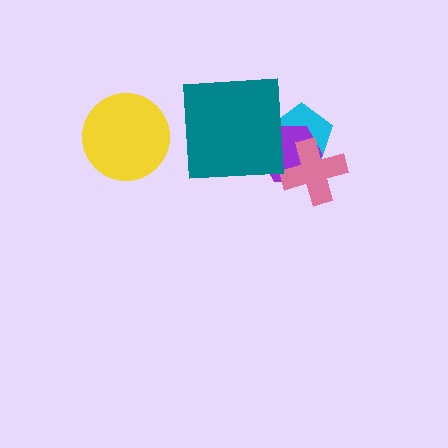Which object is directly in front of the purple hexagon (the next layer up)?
The pink cross is directly in front of the purple hexagon.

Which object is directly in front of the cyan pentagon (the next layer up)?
The purple hexagon is directly in front of the cyan pentagon.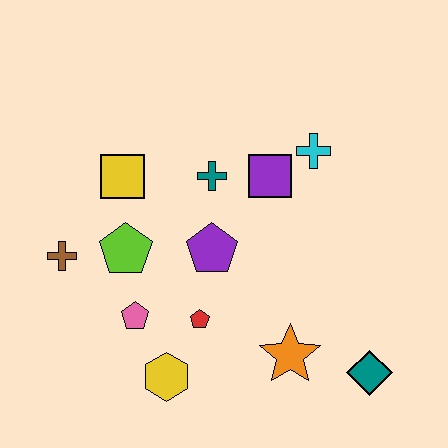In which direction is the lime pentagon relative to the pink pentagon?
The lime pentagon is above the pink pentagon.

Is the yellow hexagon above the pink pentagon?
No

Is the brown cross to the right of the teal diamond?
No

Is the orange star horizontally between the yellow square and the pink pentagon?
No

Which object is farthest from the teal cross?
The teal diamond is farthest from the teal cross.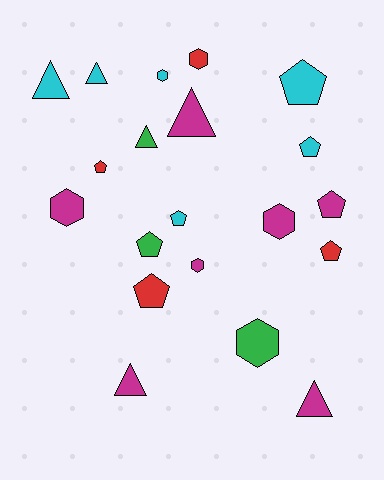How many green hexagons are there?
There is 1 green hexagon.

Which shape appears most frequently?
Pentagon, with 8 objects.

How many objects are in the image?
There are 20 objects.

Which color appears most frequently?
Magenta, with 7 objects.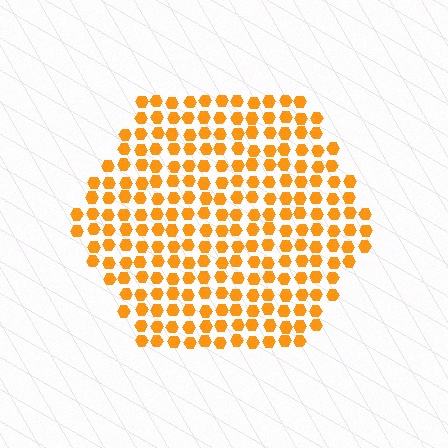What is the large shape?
The large shape is a hexagon.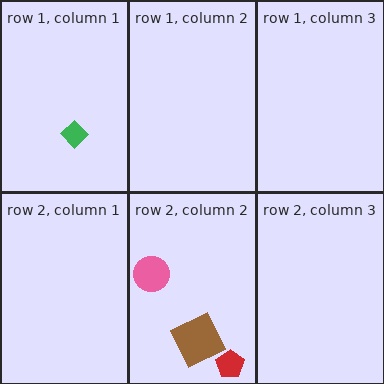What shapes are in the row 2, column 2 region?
The red pentagon, the brown square, the pink circle.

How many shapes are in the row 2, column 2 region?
3.